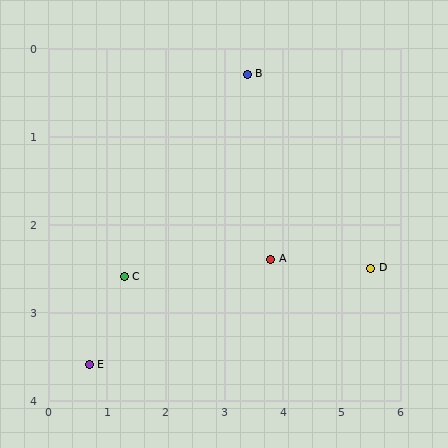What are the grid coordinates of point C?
Point C is at approximately (1.3, 2.6).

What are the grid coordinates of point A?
Point A is at approximately (3.8, 2.4).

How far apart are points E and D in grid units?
Points E and D are about 4.9 grid units apart.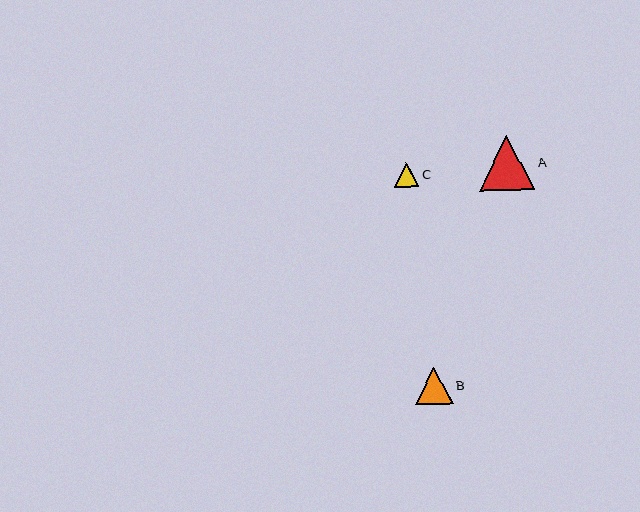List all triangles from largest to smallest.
From largest to smallest: A, B, C.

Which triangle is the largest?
Triangle A is the largest with a size of approximately 55 pixels.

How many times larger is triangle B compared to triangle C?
Triangle B is approximately 1.5 times the size of triangle C.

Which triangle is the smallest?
Triangle C is the smallest with a size of approximately 25 pixels.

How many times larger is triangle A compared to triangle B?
Triangle A is approximately 1.5 times the size of triangle B.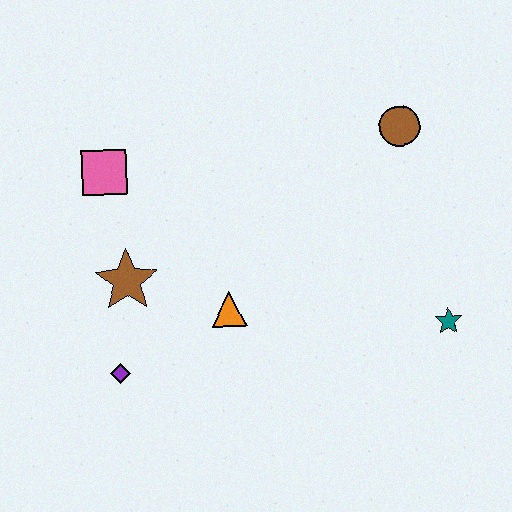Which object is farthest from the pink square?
The teal star is farthest from the pink square.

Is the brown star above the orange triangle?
Yes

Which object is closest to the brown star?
The purple diamond is closest to the brown star.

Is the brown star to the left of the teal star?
Yes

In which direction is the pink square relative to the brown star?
The pink square is above the brown star.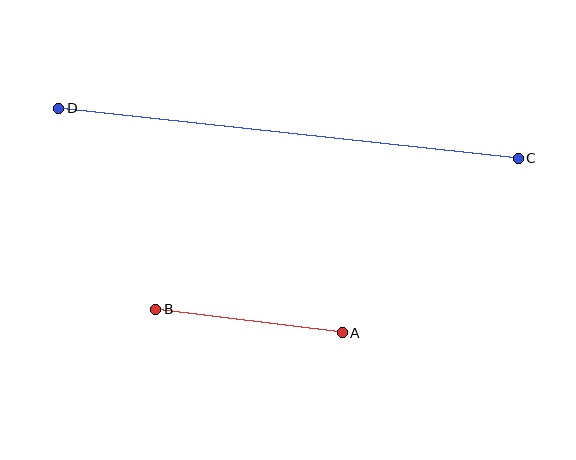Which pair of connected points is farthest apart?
Points C and D are farthest apart.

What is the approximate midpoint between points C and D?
The midpoint is at approximately (288, 133) pixels.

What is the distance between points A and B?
The distance is approximately 188 pixels.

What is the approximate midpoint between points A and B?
The midpoint is at approximately (249, 321) pixels.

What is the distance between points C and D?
The distance is approximately 462 pixels.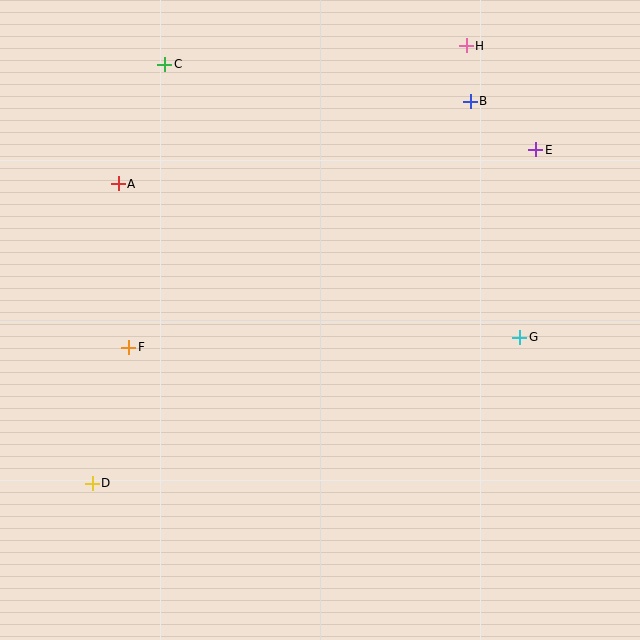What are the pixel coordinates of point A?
Point A is at (118, 184).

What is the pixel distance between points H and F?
The distance between H and F is 453 pixels.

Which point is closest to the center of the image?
Point F at (129, 347) is closest to the center.